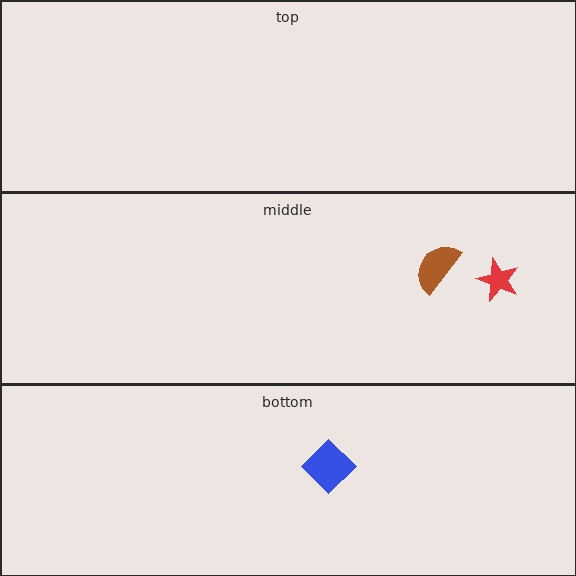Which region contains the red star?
The middle region.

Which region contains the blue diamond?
The bottom region.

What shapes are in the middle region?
The red star, the brown semicircle.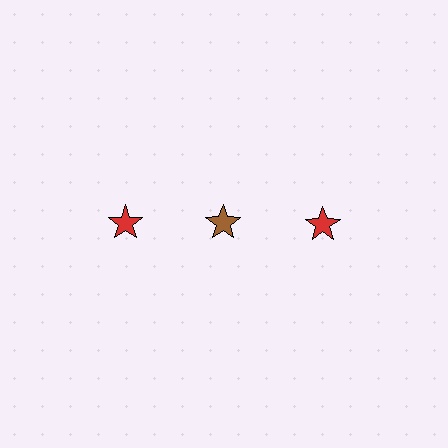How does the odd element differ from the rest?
It has a different color: brown instead of red.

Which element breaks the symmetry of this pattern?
The brown star in the top row, second from left column breaks the symmetry. All other shapes are red stars.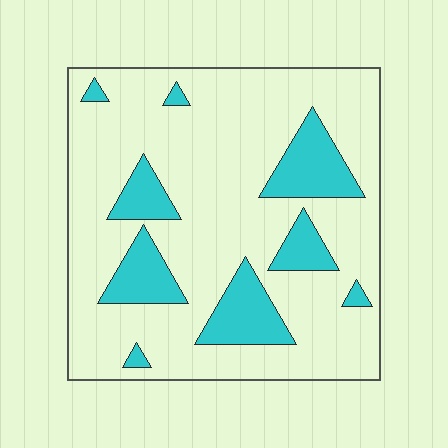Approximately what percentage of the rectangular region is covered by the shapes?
Approximately 20%.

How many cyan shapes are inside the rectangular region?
9.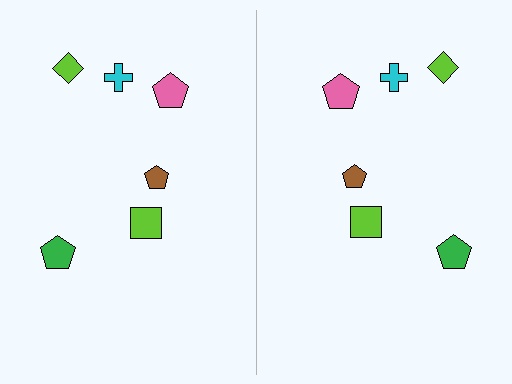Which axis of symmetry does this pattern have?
The pattern has a vertical axis of symmetry running through the center of the image.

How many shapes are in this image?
There are 12 shapes in this image.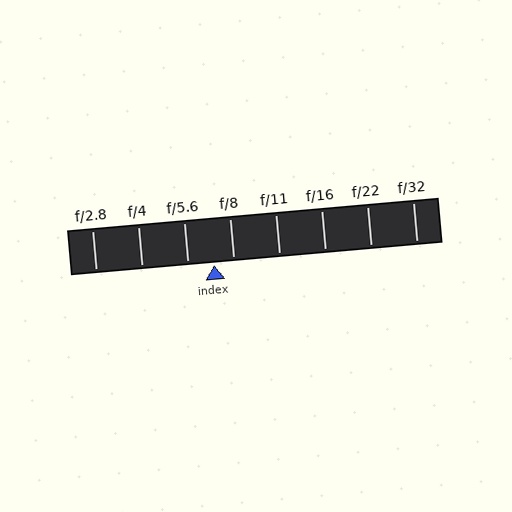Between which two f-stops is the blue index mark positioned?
The index mark is between f/5.6 and f/8.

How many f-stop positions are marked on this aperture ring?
There are 8 f-stop positions marked.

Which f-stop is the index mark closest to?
The index mark is closest to f/8.